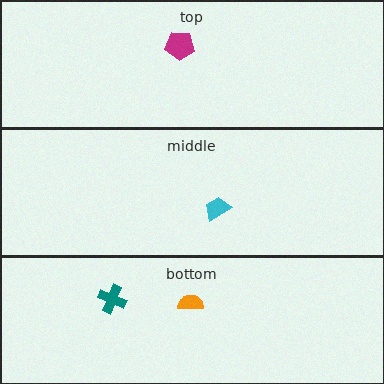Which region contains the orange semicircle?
The bottom region.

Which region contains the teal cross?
The bottom region.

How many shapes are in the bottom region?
2.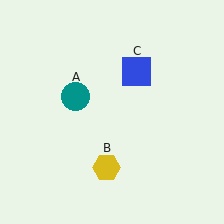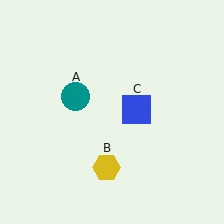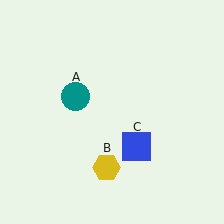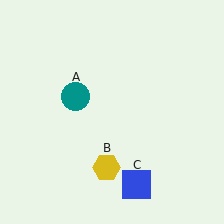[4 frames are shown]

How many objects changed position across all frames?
1 object changed position: blue square (object C).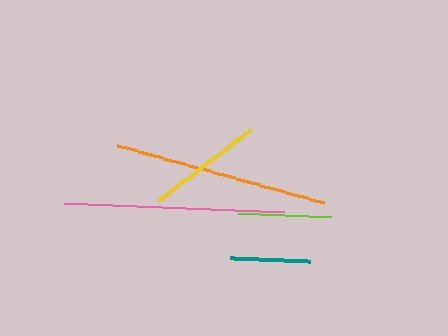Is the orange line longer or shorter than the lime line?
The orange line is longer than the lime line.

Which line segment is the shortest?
The teal line is the shortest at approximately 80 pixels.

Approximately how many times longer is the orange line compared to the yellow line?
The orange line is approximately 1.8 times the length of the yellow line.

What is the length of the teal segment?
The teal segment is approximately 80 pixels long.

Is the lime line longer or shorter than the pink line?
The pink line is longer than the lime line.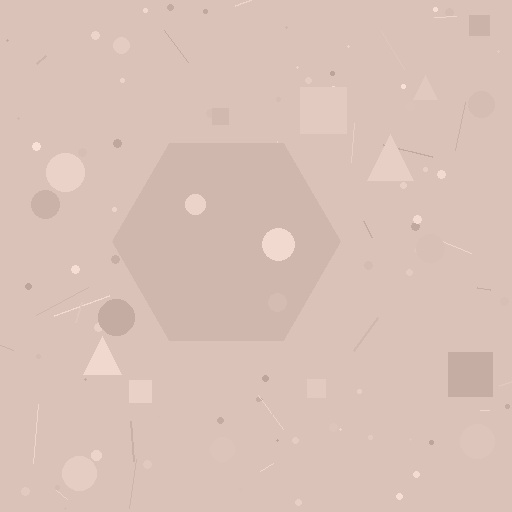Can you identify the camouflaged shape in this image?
The camouflaged shape is a hexagon.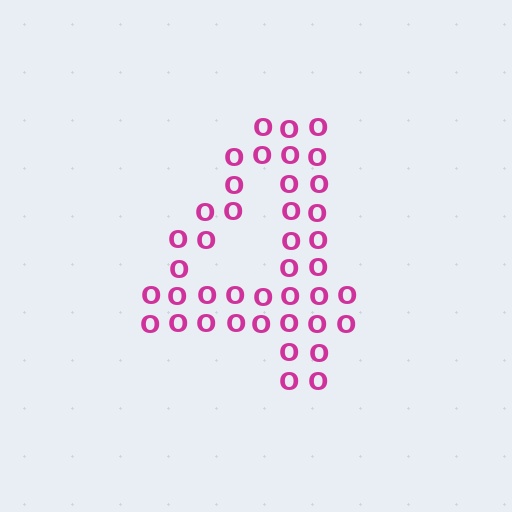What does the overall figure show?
The overall figure shows the digit 4.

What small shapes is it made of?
It is made of small letter O's.